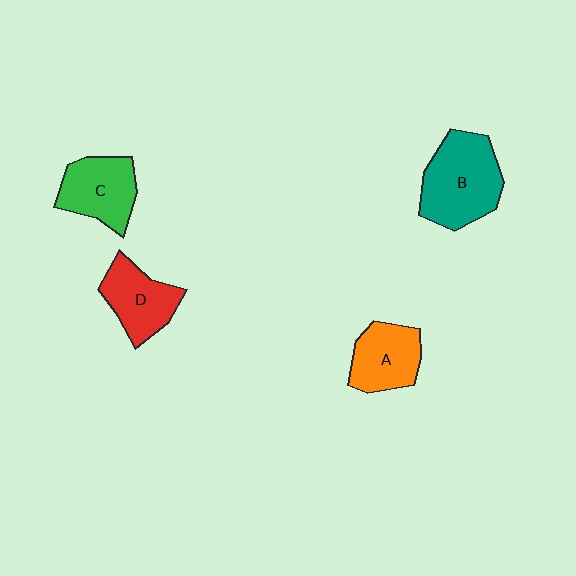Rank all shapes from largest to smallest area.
From largest to smallest: B (teal), C (green), D (red), A (orange).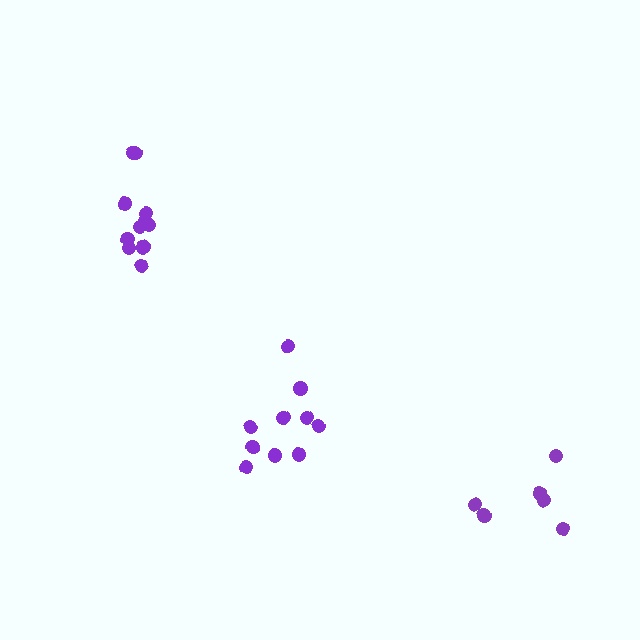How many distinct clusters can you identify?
There are 3 distinct clusters.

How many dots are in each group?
Group 1: 11 dots, Group 2: 6 dots, Group 3: 10 dots (27 total).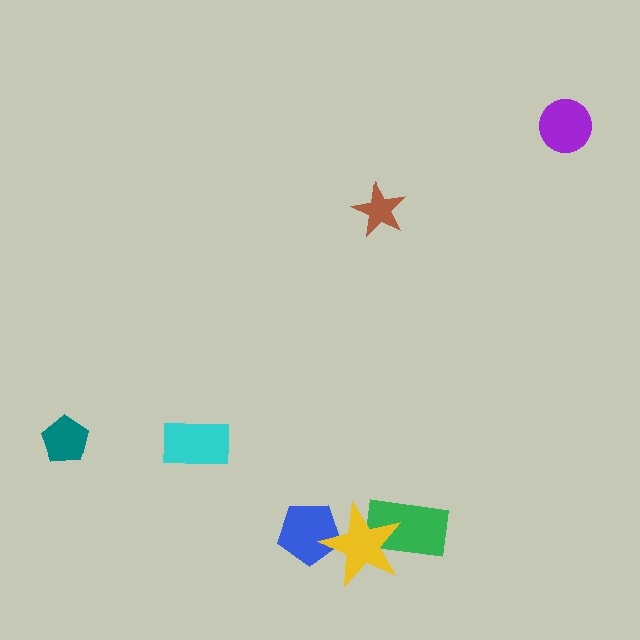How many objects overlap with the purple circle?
0 objects overlap with the purple circle.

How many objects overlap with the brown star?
0 objects overlap with the brown star.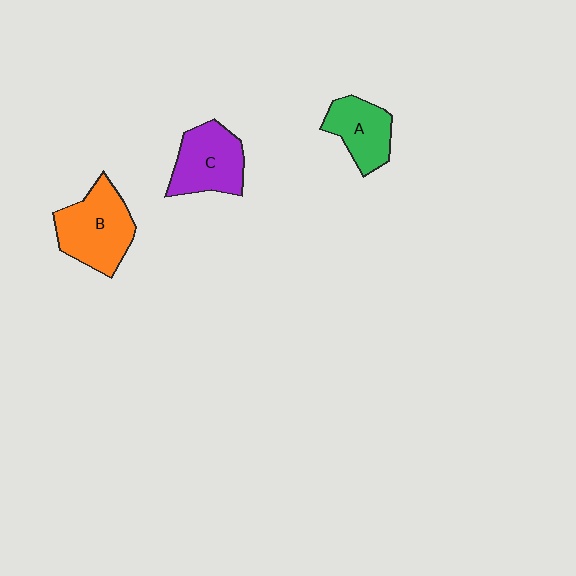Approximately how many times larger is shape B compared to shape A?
Approximately 1.4 times.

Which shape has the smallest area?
Shape A (green).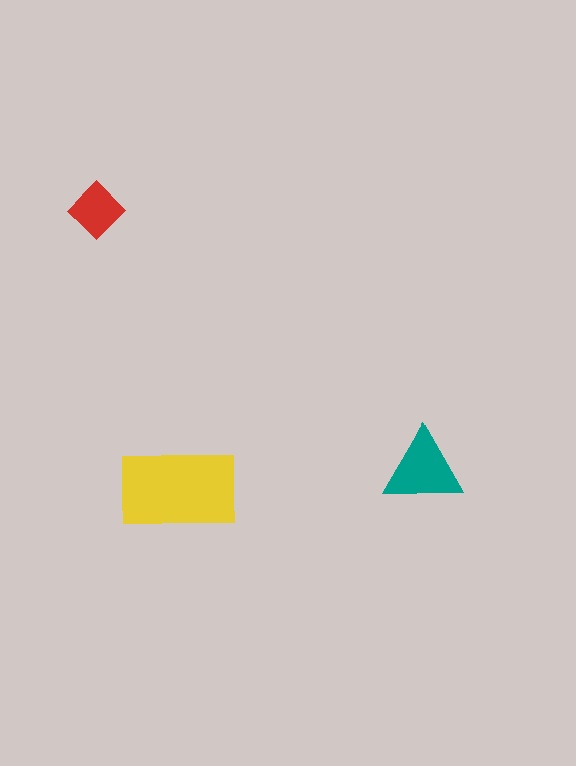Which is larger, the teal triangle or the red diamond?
The teal triangle.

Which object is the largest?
The yellow rectangle.